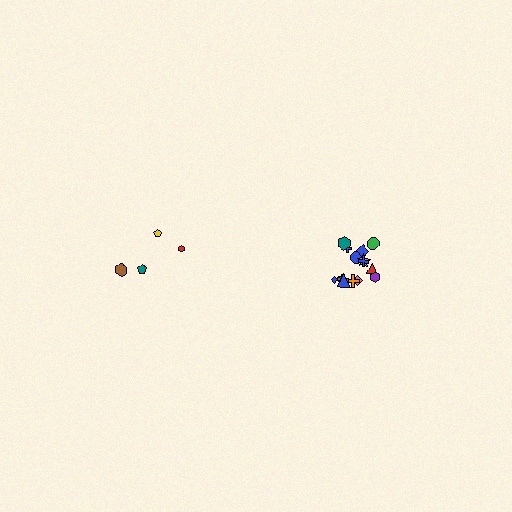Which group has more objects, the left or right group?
The right group.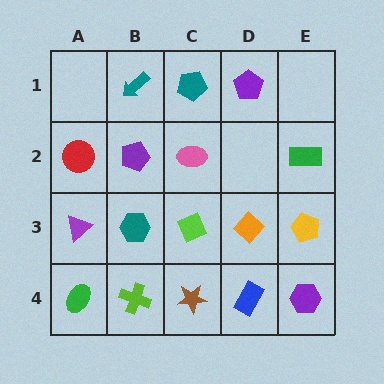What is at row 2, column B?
A purple pentagon.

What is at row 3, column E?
A yellow pentagon.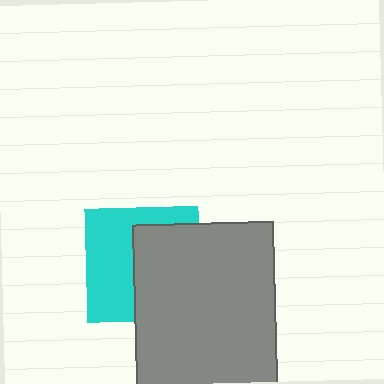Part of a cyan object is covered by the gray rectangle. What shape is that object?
It is a square.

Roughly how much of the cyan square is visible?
About half of it is visible (roughly 51%).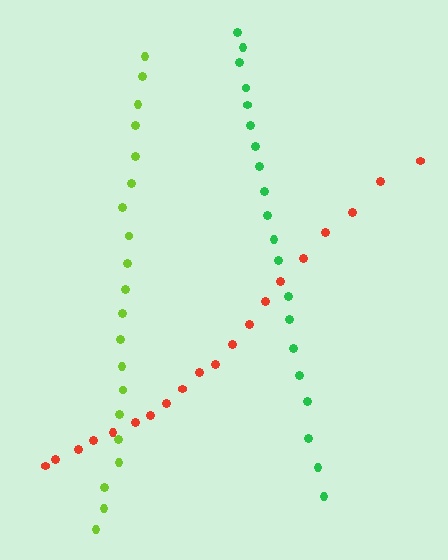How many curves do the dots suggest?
There are 3 distinct paths.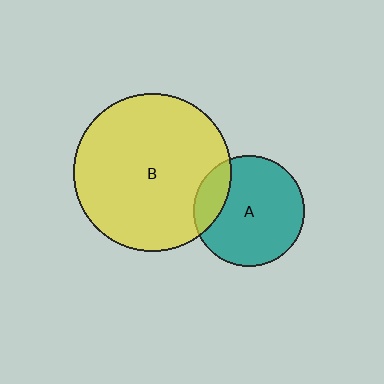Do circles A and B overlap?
Yes.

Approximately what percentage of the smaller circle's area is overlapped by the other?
Approximately 20%.